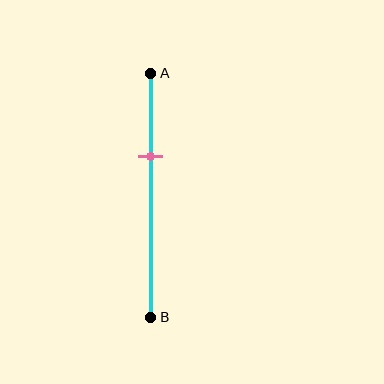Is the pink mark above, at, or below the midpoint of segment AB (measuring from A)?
The pink mark is above the midpoint of segment AB.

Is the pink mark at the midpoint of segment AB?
No, the mark is at about 35% from A, not at the 50% midpoint.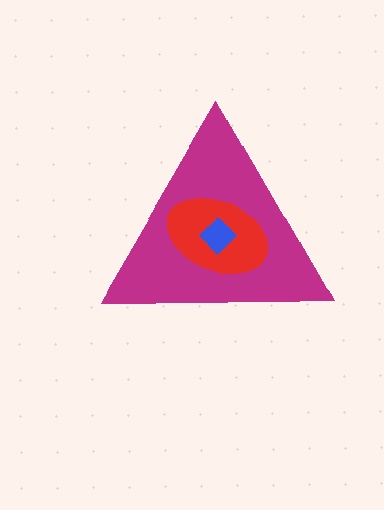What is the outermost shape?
The magenta triangle.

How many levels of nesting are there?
3.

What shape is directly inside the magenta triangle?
The red ellipse.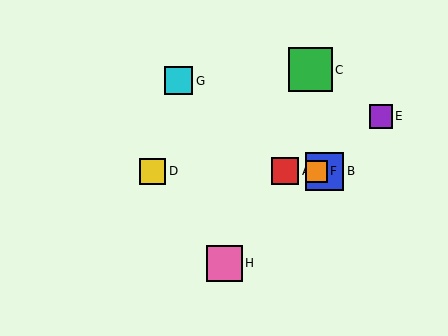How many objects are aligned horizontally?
4 objects (A, B, D, F) are aligned horizontally.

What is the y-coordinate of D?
Object D is at y≈171.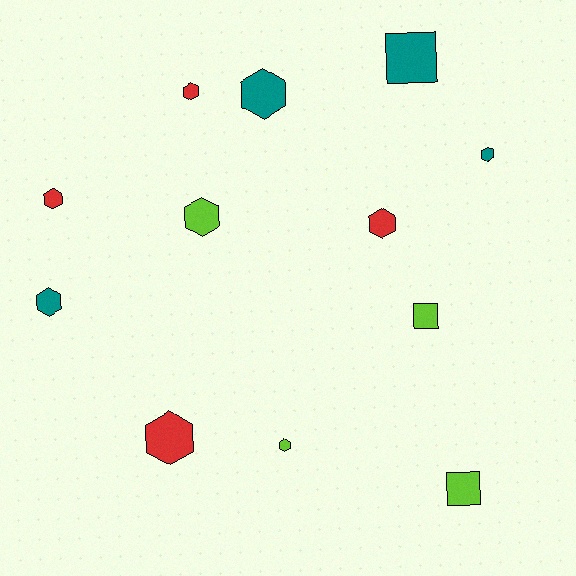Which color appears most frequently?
Red, with 4 objects.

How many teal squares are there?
There is 1 teal square.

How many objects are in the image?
There are 12 objects.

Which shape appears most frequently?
Hexagon, with 9 objects.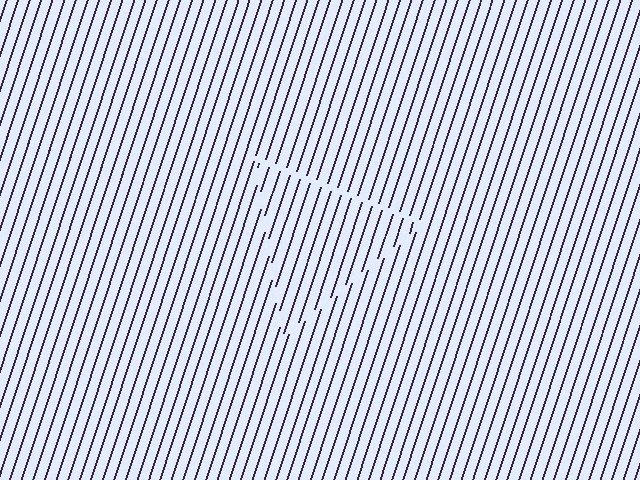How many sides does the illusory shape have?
3 sides — the line-ends trace a triangle.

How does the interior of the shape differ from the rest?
The interior of the shape contains the same grating, shifted by half a period — the contour is defined by the phase discontinuity where line-ends from the inner and outer gratings abut.